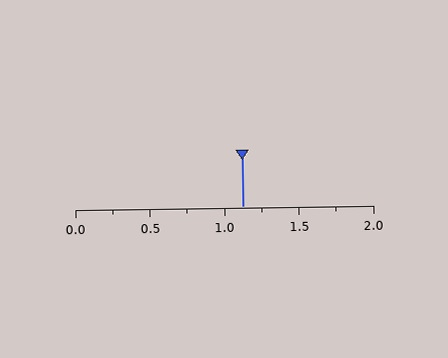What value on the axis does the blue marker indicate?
The marker indicates approximately 1.12.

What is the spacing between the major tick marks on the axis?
The major ticks are spaced 0.5 apart.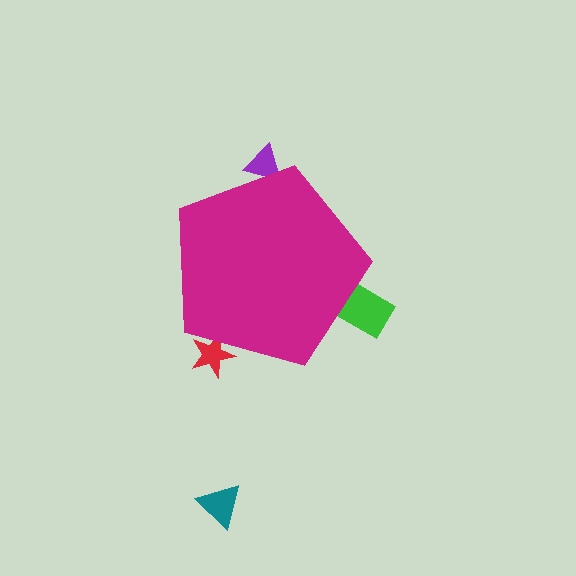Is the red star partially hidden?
Yes, the red star is partially hidden behind the magenta pentagon.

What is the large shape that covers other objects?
A magenta pentagon.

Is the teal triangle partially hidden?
No, the teal triangle is fully visible.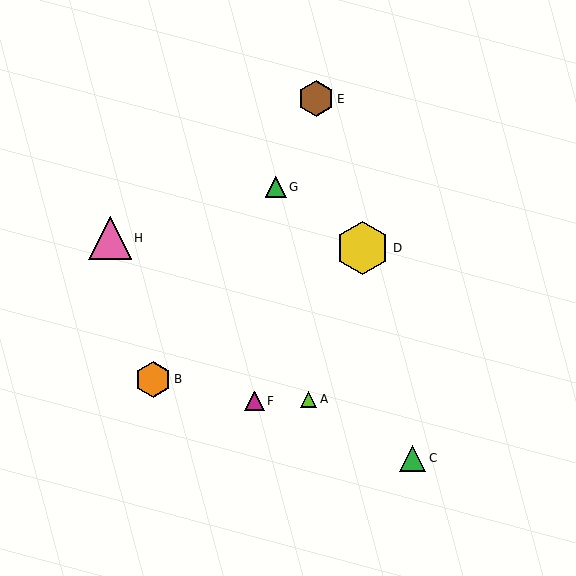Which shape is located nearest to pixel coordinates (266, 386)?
The magenta triangle (labeled F) at (255, 401) is nearest to that location.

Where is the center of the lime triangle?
The center of the lime triangle is at (308, 399).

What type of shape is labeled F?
Shape F is a magenta triangle.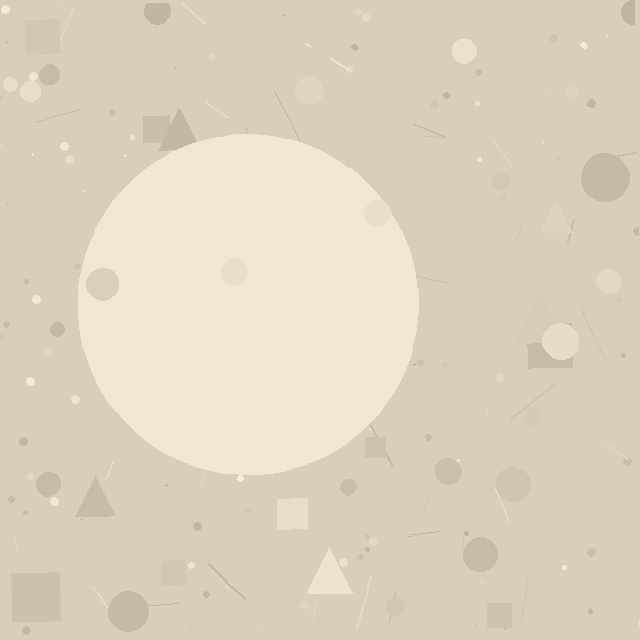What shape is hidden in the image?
A circle is hidden in the image.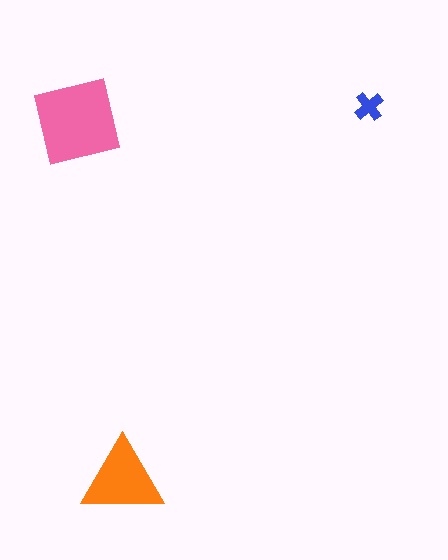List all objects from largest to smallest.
The pink square, the orange triangle, the blue cross.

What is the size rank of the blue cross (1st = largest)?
3rd.